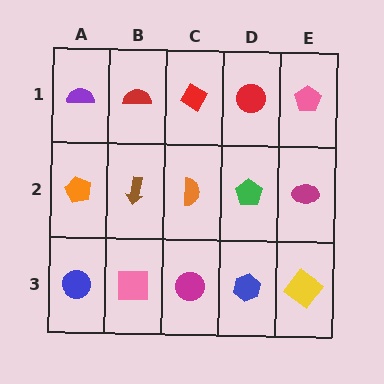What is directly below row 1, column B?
A brown arrow.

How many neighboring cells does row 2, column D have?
4.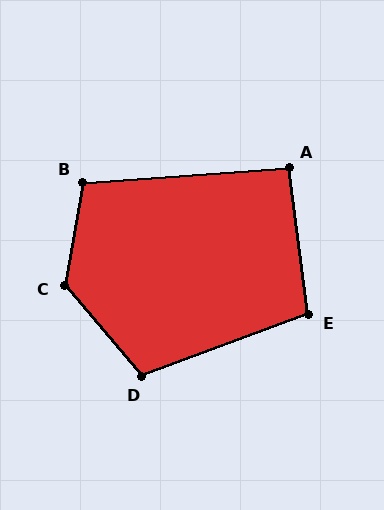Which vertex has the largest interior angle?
C, at approximately 129 degrees.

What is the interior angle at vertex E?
Approximately 103 degrees (obtuse).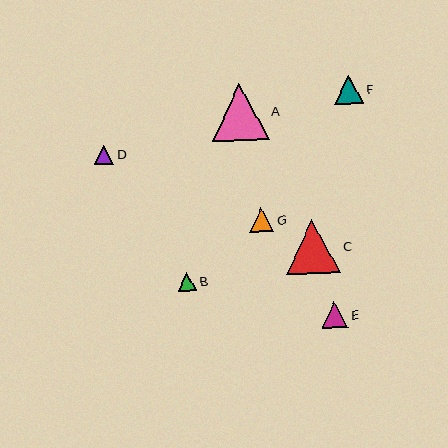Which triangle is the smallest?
Triangle B is the smallest with a size of approximately 19 pixels.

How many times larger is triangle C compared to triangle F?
Triangle C is approximately 1.8 times the size of triangle F.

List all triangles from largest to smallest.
From largest to smallest: A, C, F, E, G, D, B.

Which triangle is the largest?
Triangle A is the largest with a size of approximately 57 pixels.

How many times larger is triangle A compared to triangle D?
Triangle A is approximately 2.9 times the size of triangle D.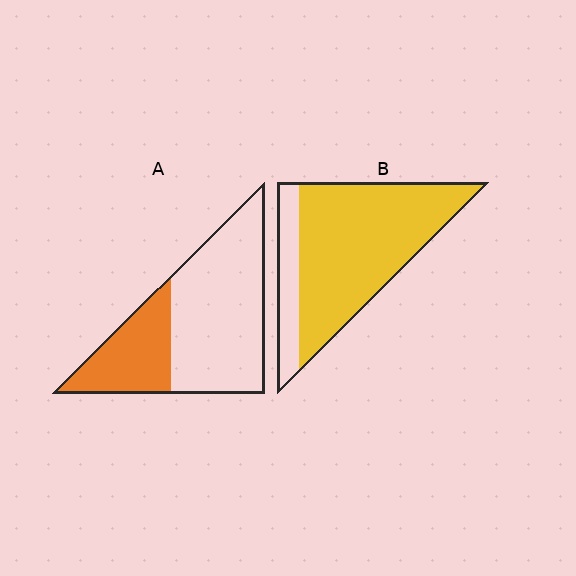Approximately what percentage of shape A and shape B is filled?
A is approximately 30% and B is approximately 80%.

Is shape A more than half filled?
No.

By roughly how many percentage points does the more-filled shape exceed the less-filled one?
By roughly 50 percentage points (B over A).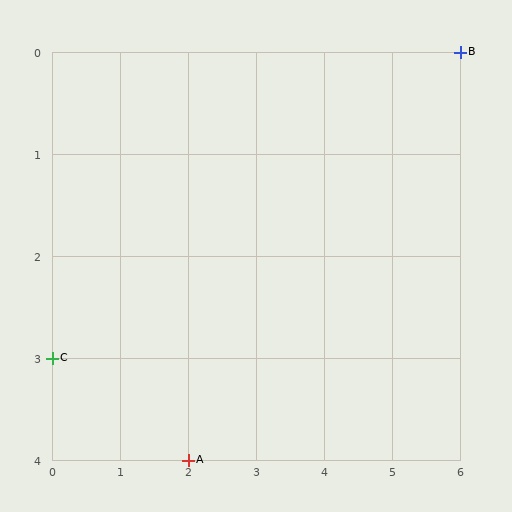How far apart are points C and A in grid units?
Points C and A are 2 columns and 1 row apart (about 2.2 grid units diagonally).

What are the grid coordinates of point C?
Point C is at grid coordinates (0, 3).